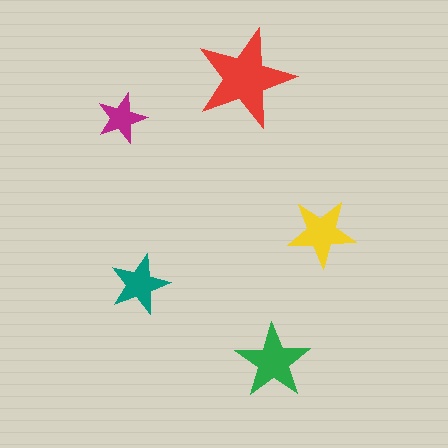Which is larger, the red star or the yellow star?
The red one.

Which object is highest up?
The red star is topmost.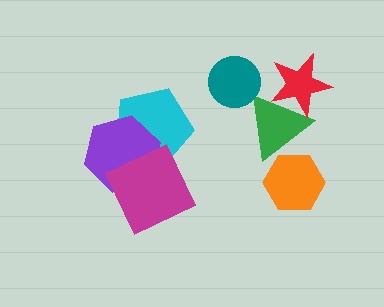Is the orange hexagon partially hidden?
Yes, it is partially covered by another shape.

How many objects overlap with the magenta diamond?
2 objects overlap with the magenta diamond.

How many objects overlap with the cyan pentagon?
2 objects overlap with the cyan pentagon.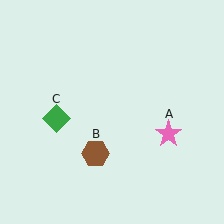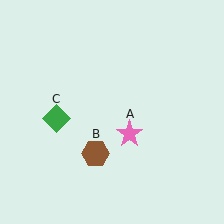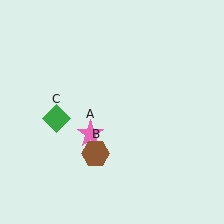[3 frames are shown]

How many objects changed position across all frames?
1 object changed position: pink star (object A).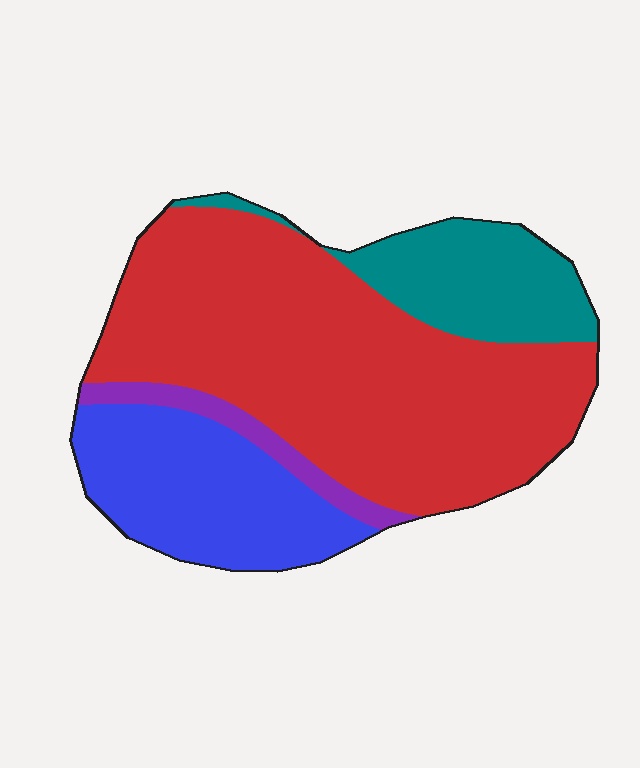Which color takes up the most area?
Red, at roughly 55%.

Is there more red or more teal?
Red.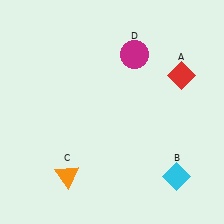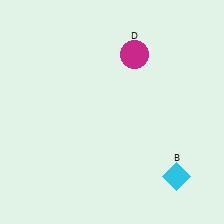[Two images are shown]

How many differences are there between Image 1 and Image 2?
There are 2 differences between the two images.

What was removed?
The red diamond (A), the orange triangle (C) were removed in Image 2.